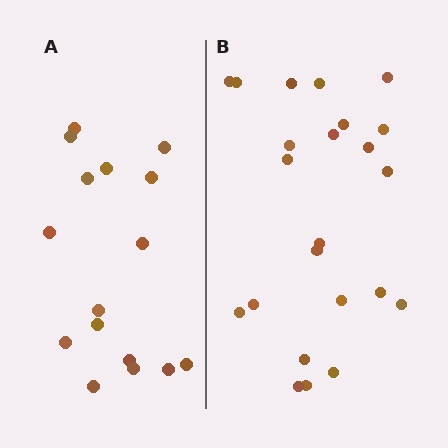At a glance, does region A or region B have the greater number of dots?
Region B (the right region) has more dots.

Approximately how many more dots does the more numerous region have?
Region B has roughly 8 or so more dots than region A.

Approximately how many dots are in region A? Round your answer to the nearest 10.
About 20 dots. (The exact count is 16, which rounds to 20.)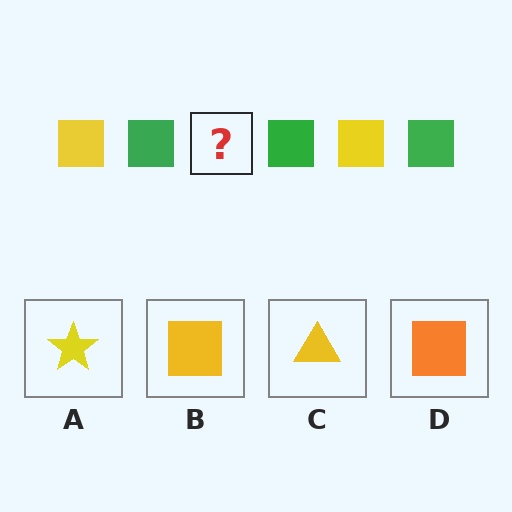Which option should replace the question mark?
Option B.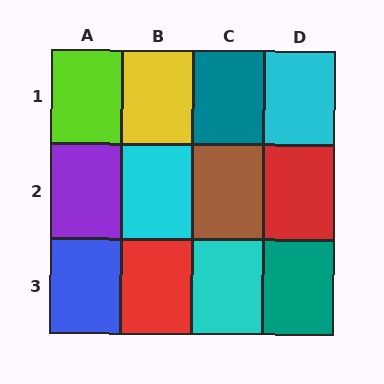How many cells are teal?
2 cells are teal.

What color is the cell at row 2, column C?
Brown.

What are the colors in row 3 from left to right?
Blue, red, cyan, teal.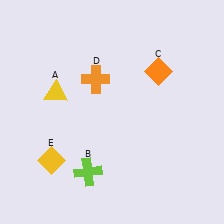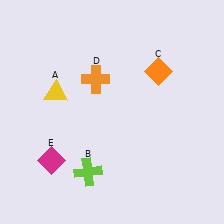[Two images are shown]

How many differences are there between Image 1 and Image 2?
There is 1 difference between the two images.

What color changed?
The diamond (E) changed from yellow in Image 1 to magenta in Image 2.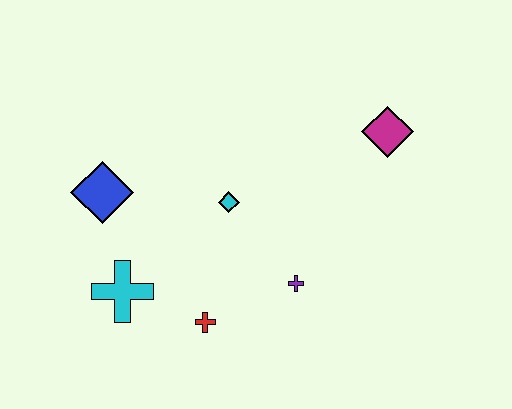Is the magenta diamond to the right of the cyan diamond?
Yes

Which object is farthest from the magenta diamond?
The cyan cross is farthest from the magenta diamond.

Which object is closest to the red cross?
The cyan cross is closest to the red cross.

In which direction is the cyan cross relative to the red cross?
The cyan cross is to the left of the red cross.